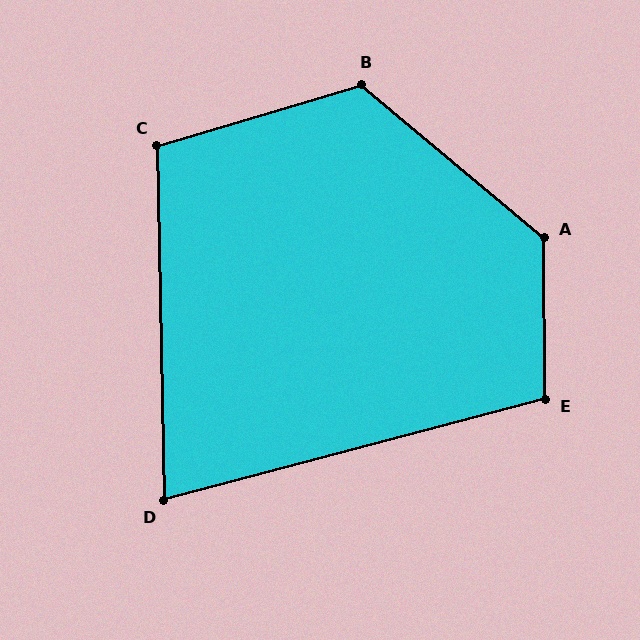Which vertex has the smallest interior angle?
D, at approximately 76 degrees.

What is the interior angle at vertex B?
Approximately 124 degrees (obtuse).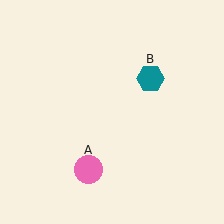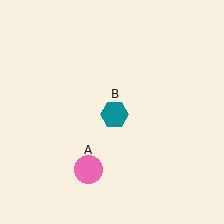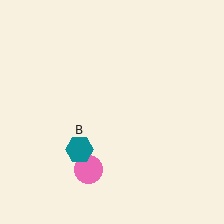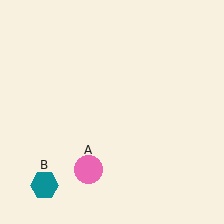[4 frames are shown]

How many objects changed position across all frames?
1 object changed position: teal hexagon (object B).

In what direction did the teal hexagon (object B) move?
The teal hexagon (object B) moved down and to the left.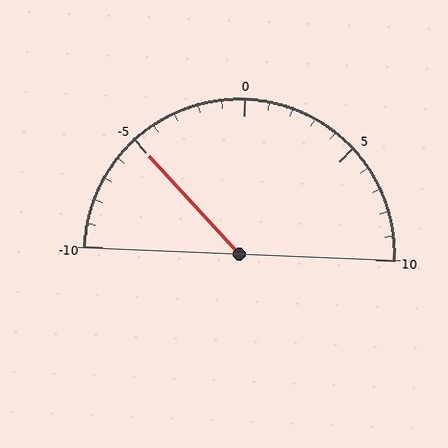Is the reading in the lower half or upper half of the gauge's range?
The reading is in the lower half of the range (-10 to 10).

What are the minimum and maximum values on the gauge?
The gauge ranges from -10 to 10.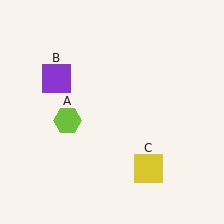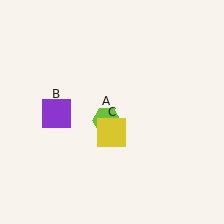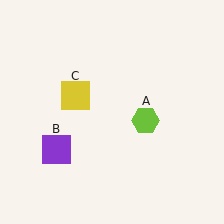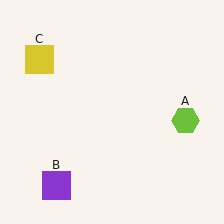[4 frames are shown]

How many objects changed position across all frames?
3 objects changed position: lime hexagon (object A), purple square (object B), yellow square (object C).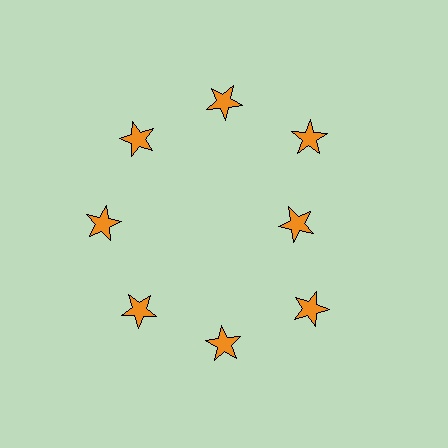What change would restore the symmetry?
The symmetry would be restored by moving it outward, back onto the ring so that all 8 stars sit at equal angles and equal distance from the center.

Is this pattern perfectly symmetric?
No. The 8 orange stars are arranged in a ring, but one element near the 3 o'clock position is pulled inward toward the center, breaking the 8-fold rotational symmetry.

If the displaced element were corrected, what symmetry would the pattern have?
It would have 8-fold rotational symmetry — the pattern would map onto itself every 45 degrees.